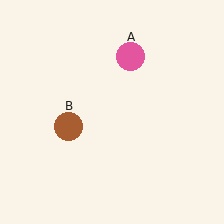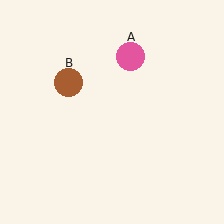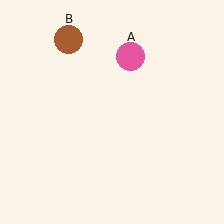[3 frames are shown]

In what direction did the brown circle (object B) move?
The brown circle (object B) moved up.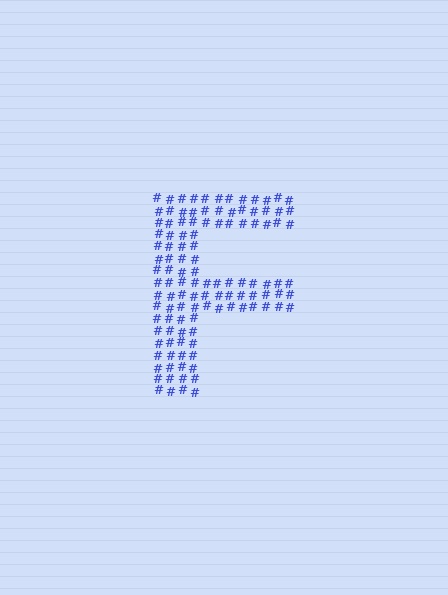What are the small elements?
The small elements are hash symbols.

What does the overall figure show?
The overall figure shows the letter F.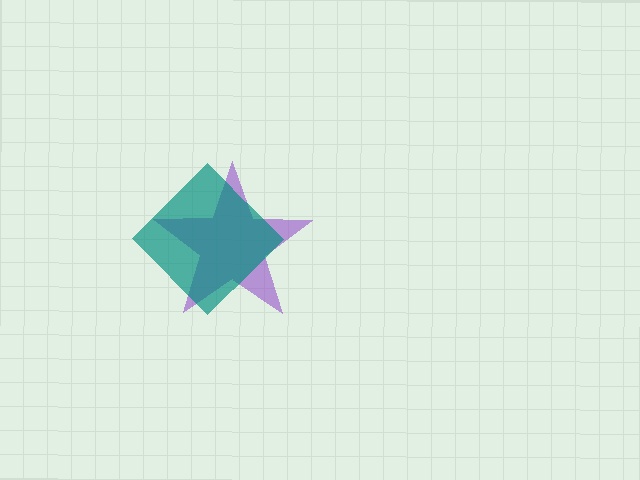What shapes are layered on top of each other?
The layered shapes are: a purple star, a teal diamond.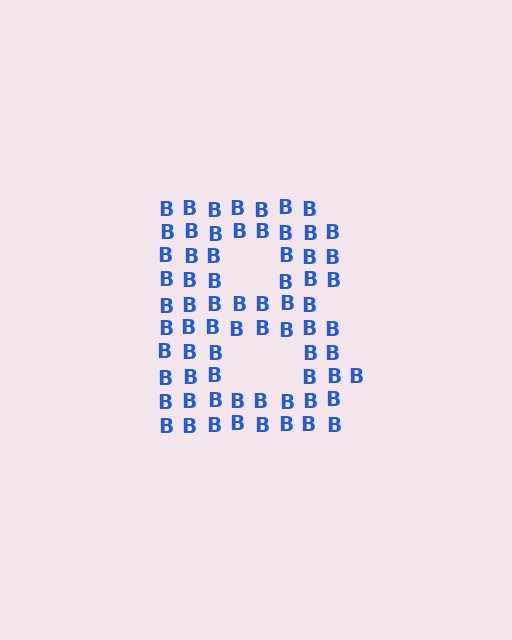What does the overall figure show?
The overall figure shows the letter B.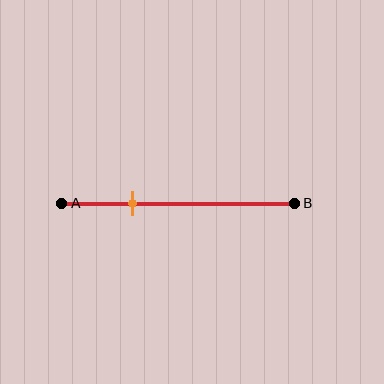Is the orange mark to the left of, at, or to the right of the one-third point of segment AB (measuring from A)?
The orange mark is approximately at the one-third point of segment AB.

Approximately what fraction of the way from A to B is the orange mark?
The orange mark is approximately 30% of the way from A to B.